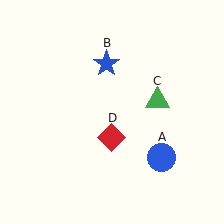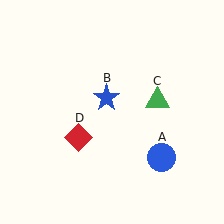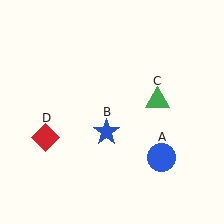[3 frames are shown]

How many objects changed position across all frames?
2 objects changed position: blue star (object B), red diamond (object D).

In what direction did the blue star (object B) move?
The blue star (object B) moved down.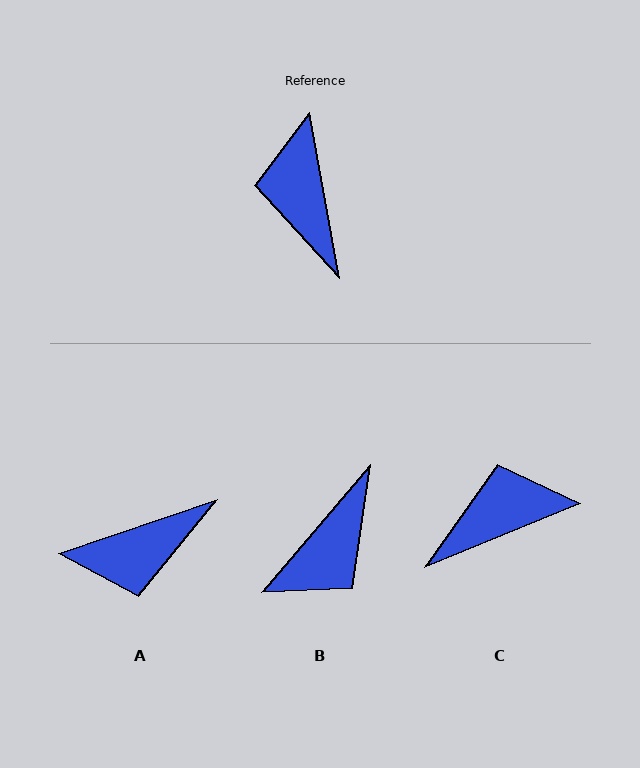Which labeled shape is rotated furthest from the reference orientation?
B, about 129 degrees away.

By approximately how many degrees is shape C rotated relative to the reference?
Approximately 78 degrees clockwise.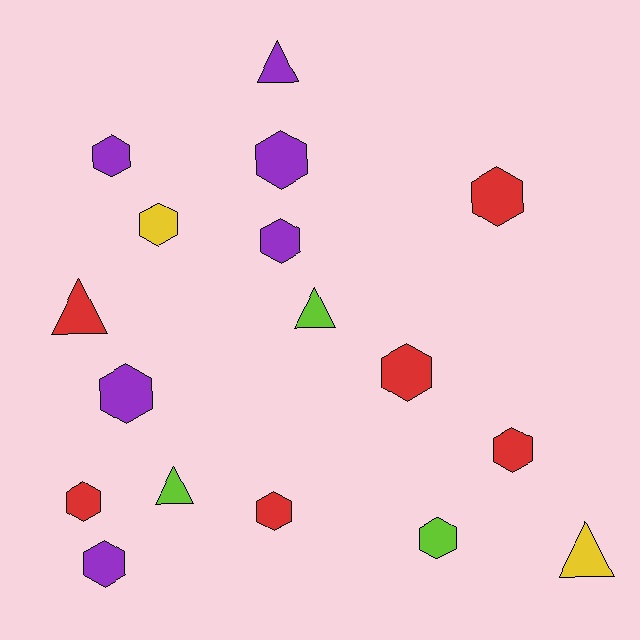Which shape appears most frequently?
Hexagon, with 12 objects.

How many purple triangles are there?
There is 1 purple triangle.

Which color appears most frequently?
Red, with 6 objects.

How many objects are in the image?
There are 17 objects.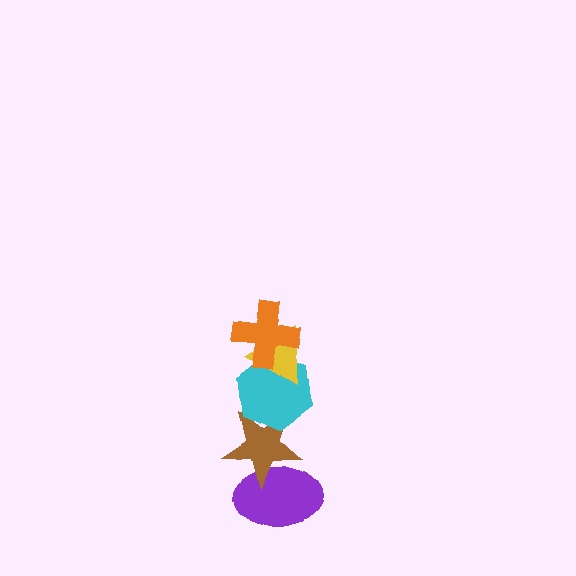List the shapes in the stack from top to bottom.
From top to bottom: the orange cross, the yellow triangle, the cyan hexagon, the brown star, the purple ellipse.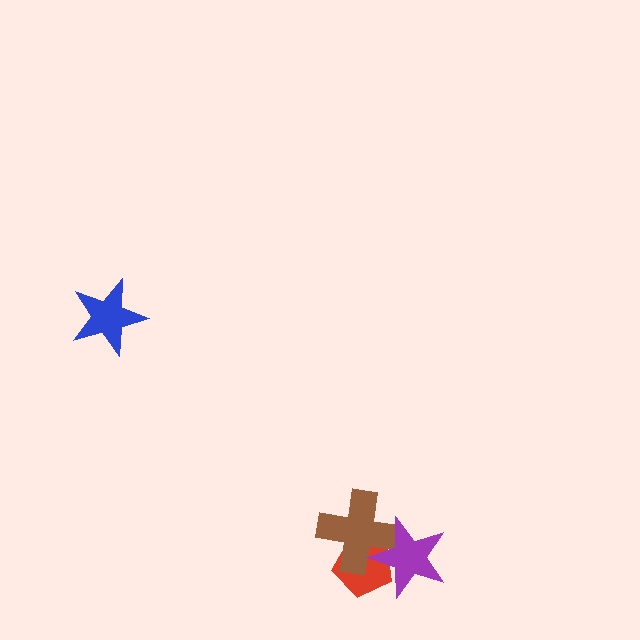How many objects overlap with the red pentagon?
2 objects overlap with the red pentagon.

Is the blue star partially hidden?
No, no other shape covers it.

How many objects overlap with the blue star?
0 objects overlap with the blue star.